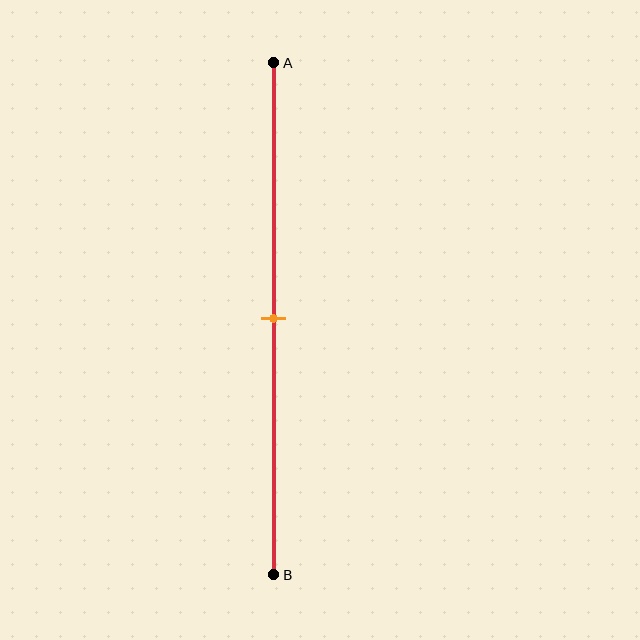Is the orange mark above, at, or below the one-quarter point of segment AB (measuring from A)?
The orange mark is below the one-quarter point of segment AB.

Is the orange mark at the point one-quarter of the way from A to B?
No, the mark is at about 50% from A, not at the 25% one-quarter point.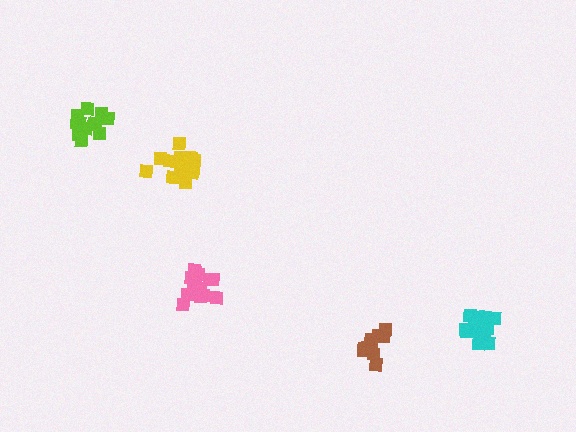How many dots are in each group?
Group 1: 17 dots, Group 2: 13 dots, Group 3: 13 dots, Group 4: 12 dots, Group 5: 17 dots (72 total).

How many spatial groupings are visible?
There are 5 spatial groupings.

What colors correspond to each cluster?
The clusters are colored: cyan, brown, yellow, lime, pink.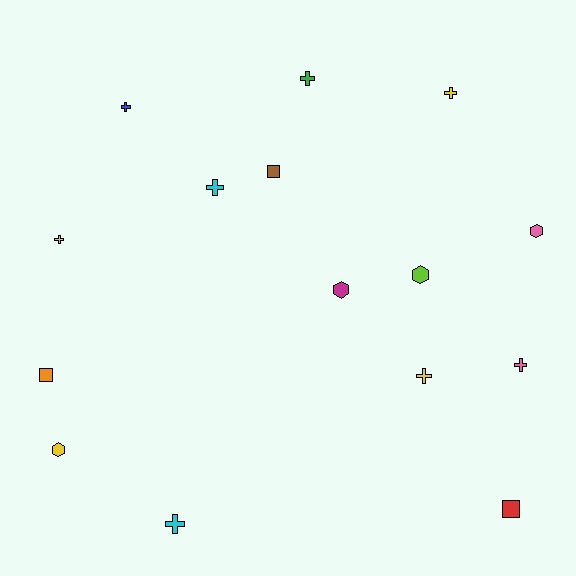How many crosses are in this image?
There are 8 crosses.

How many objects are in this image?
There are 15 objects.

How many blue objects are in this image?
There is 1 blue object.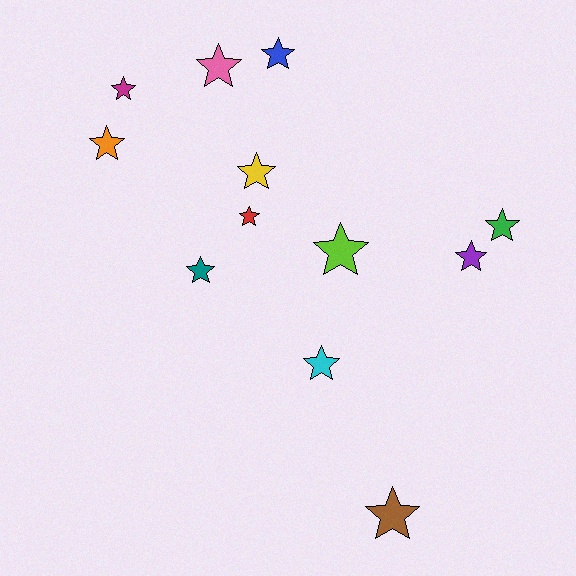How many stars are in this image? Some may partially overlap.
There are 12 stars.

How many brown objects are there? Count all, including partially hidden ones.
There is 1 brown object.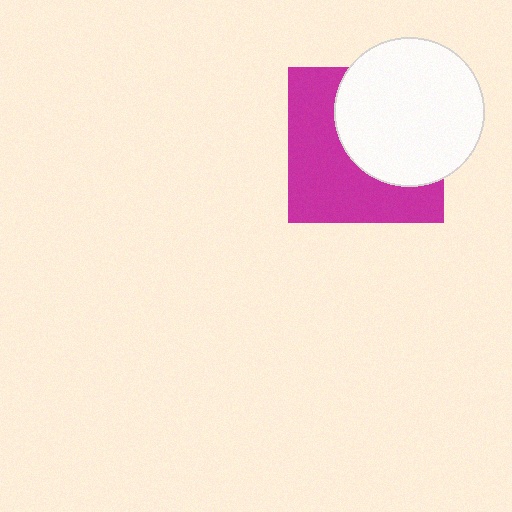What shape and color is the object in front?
The object in front is a white circle.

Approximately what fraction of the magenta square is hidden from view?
Roughly 48% of the magenta square is hidden behind the white circle.